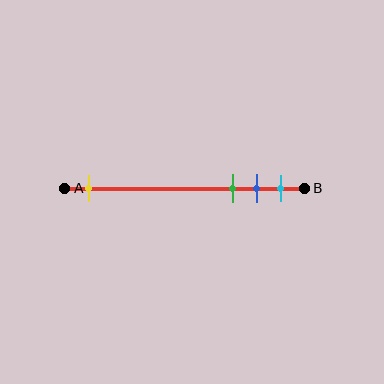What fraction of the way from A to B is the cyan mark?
The cyan mark is approximately 90% (0.9) of the way from A to B.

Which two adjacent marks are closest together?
The blue and cyan marks are the closest adjacent pair.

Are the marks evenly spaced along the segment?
No, the marks are not evenly spaced.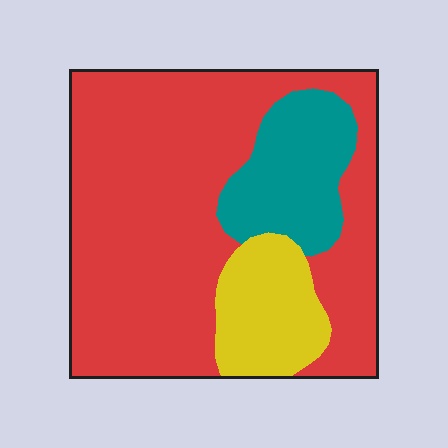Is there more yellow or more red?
Red.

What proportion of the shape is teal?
Teal takes up about one sixth (1/6) of the shape.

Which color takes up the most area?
Red, at roughly 70%.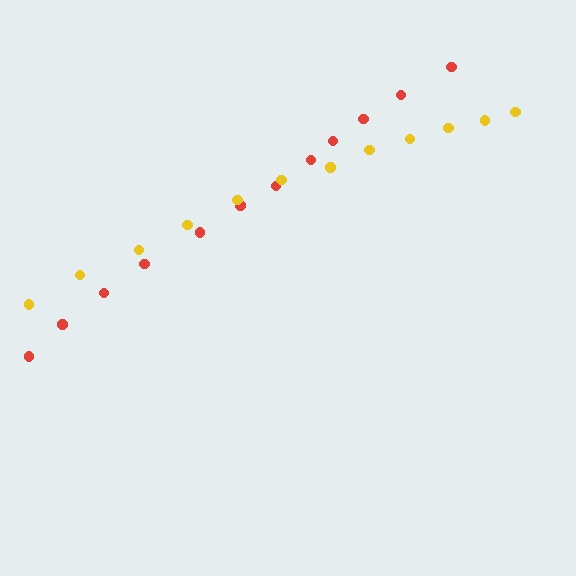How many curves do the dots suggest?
There are 2 distinct paths.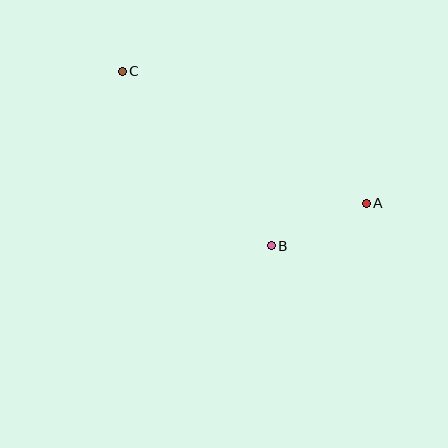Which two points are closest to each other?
Points A and B are closest to each other.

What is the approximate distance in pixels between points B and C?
The distance between B and C is approximately 229 pixels.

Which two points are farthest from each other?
Points A and C are farthest from each other.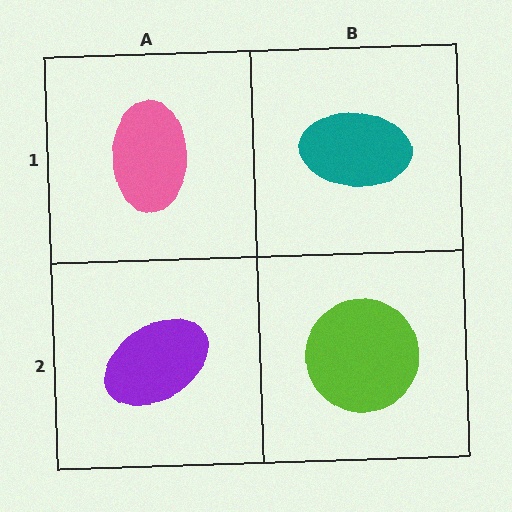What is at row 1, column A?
A pink ellipse.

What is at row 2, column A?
A purple ellipse.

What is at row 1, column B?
A teal ellipse.